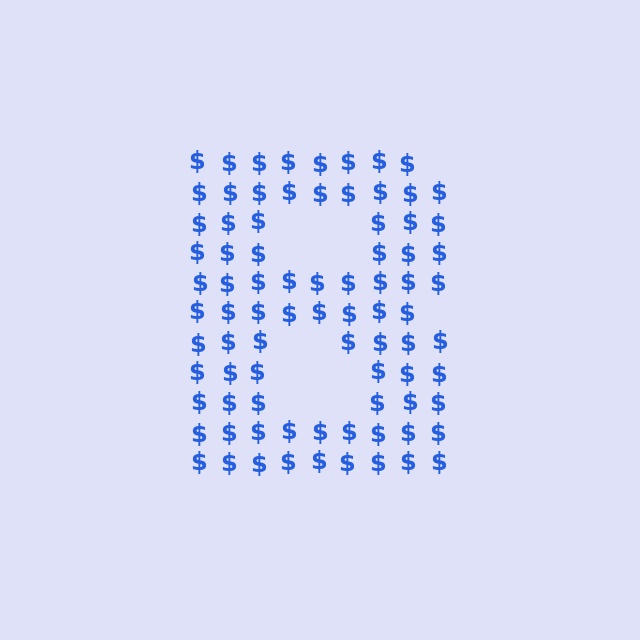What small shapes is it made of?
It is made of small dollar signs.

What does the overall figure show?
The overall figure shows the letter B.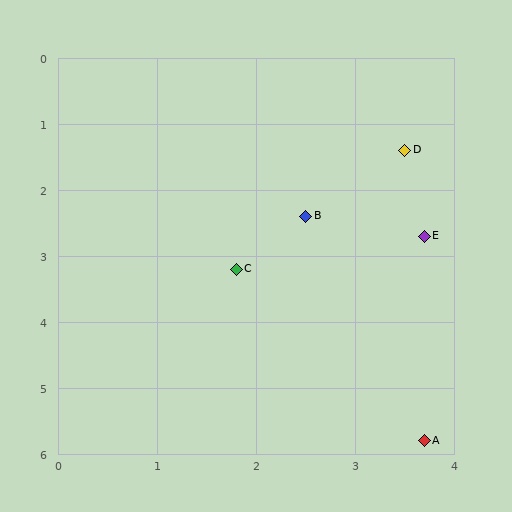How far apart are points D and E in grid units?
Points D and E are about 1.3 grid units apart.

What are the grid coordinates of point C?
Point C is at approximately (1.8, 3.2).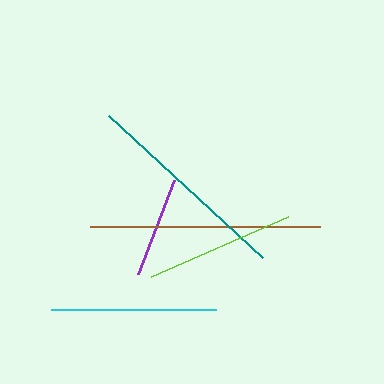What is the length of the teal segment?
The teal segment is approximately 210 pixels long.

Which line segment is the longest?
The brown line is the longest at approximately 229 pixels.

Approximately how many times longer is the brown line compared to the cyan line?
The brown line is approximately 1.4 times the length of the cyan line.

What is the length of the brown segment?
The brown segment is approximately 229 pixels long.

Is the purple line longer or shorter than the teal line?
The teal line is longer than the purple line.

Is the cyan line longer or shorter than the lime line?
The cyan line is longer than the lime line.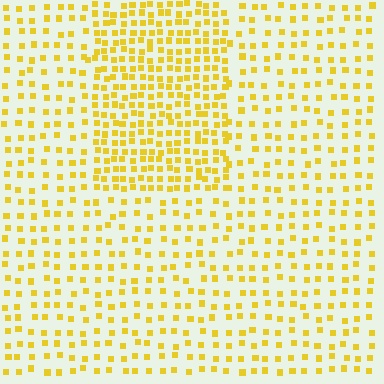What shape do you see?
I see a rectangle.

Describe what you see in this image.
The image contains small yellow elements arranged at two different densities. A rectangle-shaped region is visible where the elements are more densely packed than the surrounding area.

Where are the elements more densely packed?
The elements are more densely packed inside the rectangle boundary.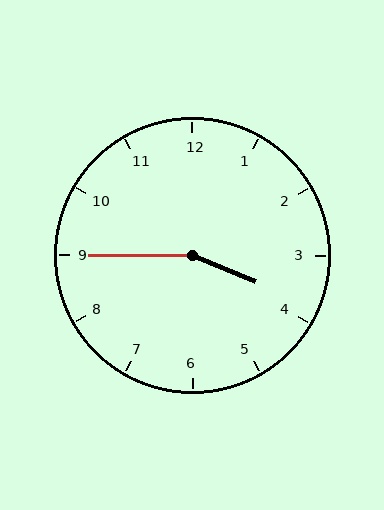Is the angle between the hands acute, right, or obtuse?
It is obtuse.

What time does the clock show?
3:45.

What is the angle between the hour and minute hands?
Approximately 158 degrees.